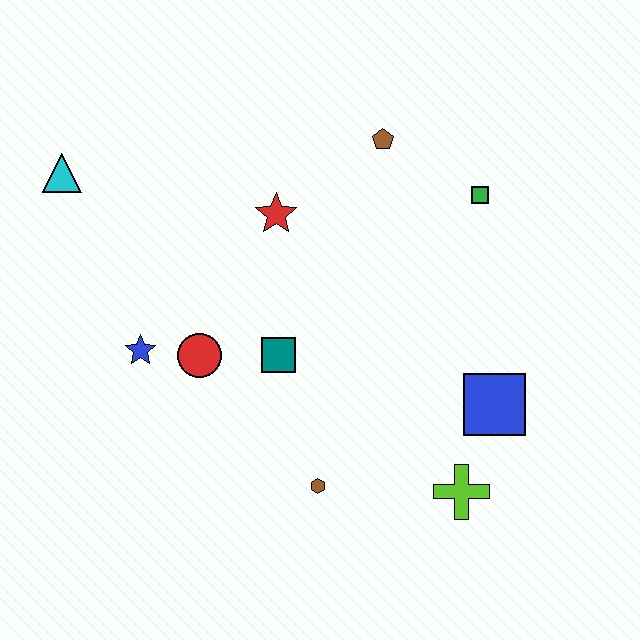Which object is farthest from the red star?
The lime cross is farthest from the red star.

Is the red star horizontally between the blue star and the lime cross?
Yes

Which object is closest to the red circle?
The blue star is closest to the red circle.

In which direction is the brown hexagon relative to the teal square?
The brown hexagon is below the teal square.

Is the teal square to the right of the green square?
No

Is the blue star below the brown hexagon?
No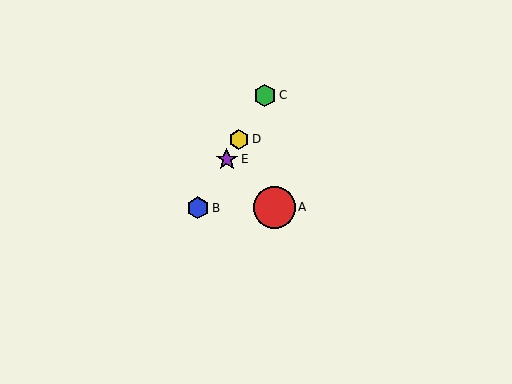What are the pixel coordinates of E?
Object E is at (227, 159).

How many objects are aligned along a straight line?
4 objects (B, C, D, E) are aligned along a straight line.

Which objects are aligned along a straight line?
Objects B, C, D, E are aligned along a straight line.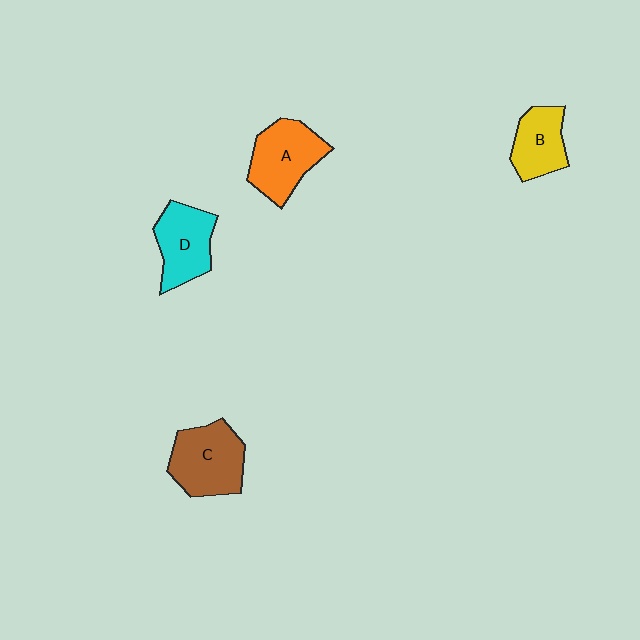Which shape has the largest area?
Shape C (brown).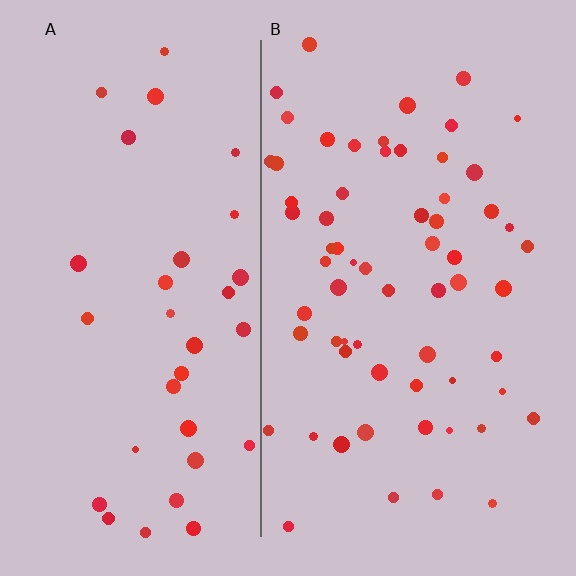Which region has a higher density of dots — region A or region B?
B (the right).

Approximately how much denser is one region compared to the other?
Approximately 1.9× — region B over region A.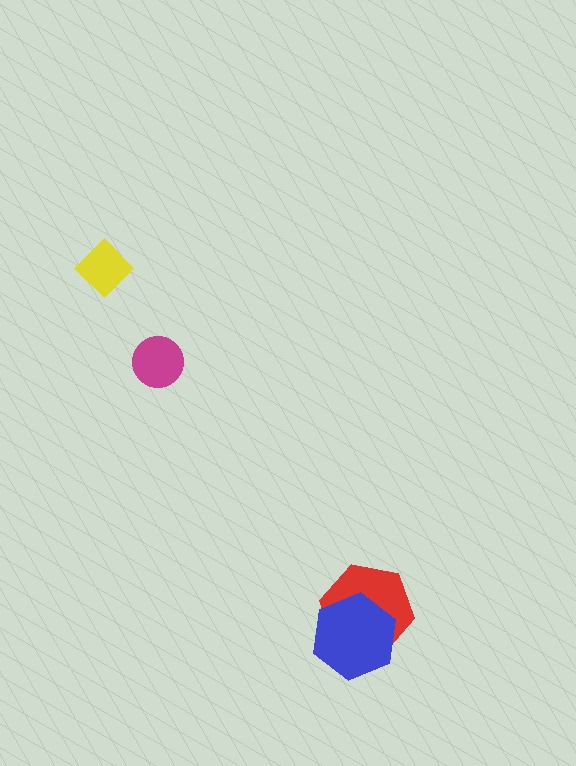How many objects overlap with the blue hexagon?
1 object overlaps with the blue hexagon.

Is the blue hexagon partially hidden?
No, no other shape covers it.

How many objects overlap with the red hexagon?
1 object overlaps with the red hexagon.